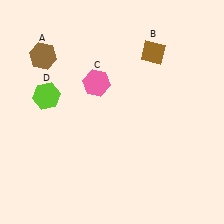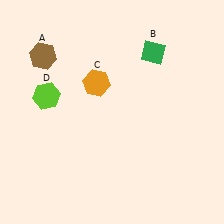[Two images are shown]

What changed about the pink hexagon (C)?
In Image 1, C is pink. In Image 2, it changed to orange.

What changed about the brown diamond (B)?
In Image 1, B is brown. In Image 2, it changed to green.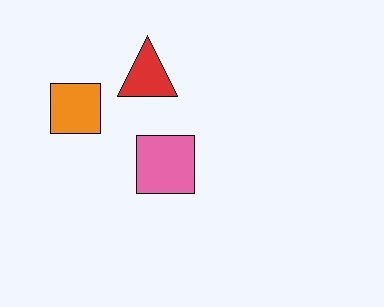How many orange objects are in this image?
There is 1 orange object.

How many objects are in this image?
There are 3 objects.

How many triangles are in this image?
There is 1 triangle.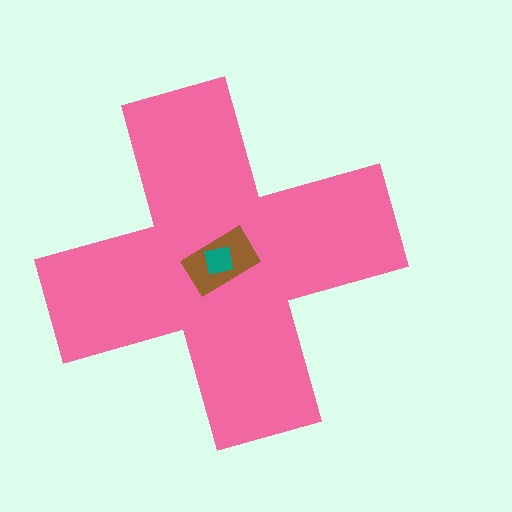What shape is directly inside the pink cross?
The brown rectangle.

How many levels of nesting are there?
3.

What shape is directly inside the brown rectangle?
The teal square.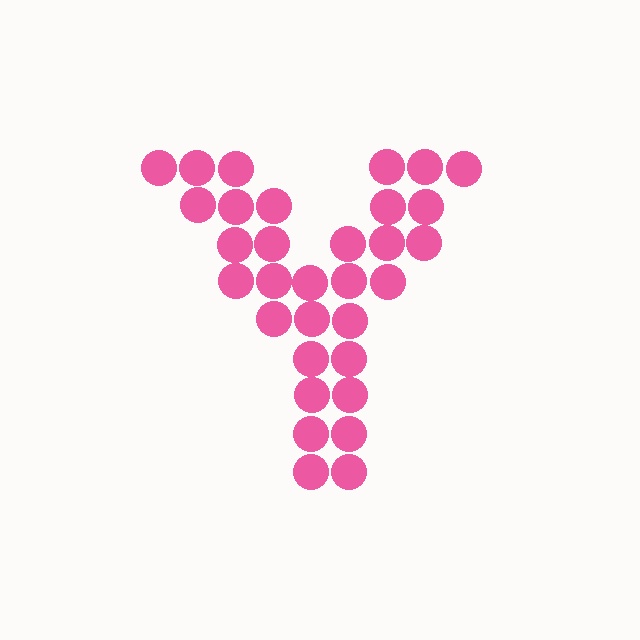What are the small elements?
The small elements are circles.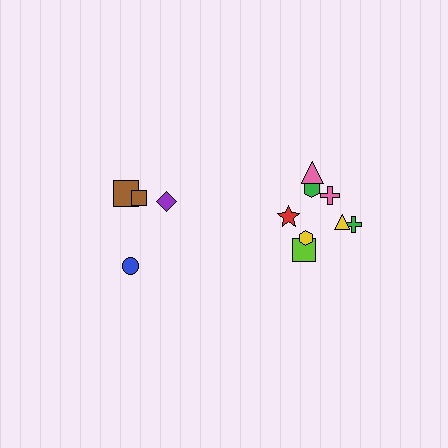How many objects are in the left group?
There are 4 objects.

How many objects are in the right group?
There are 8 objects.